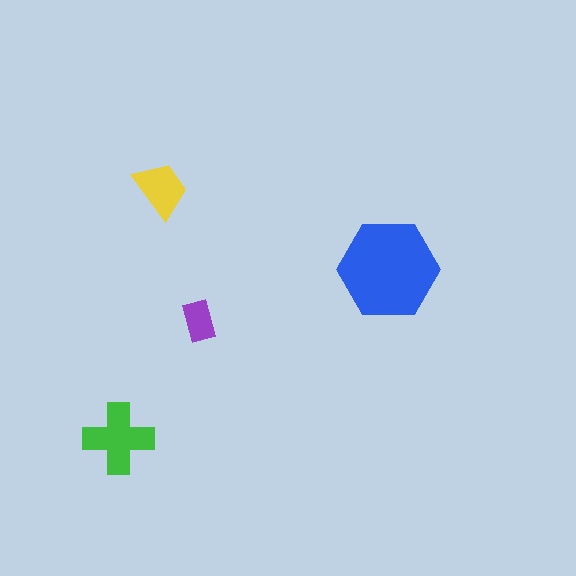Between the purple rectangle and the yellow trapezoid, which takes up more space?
The yellow trapezoid.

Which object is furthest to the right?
The blue hexagon is rightmost.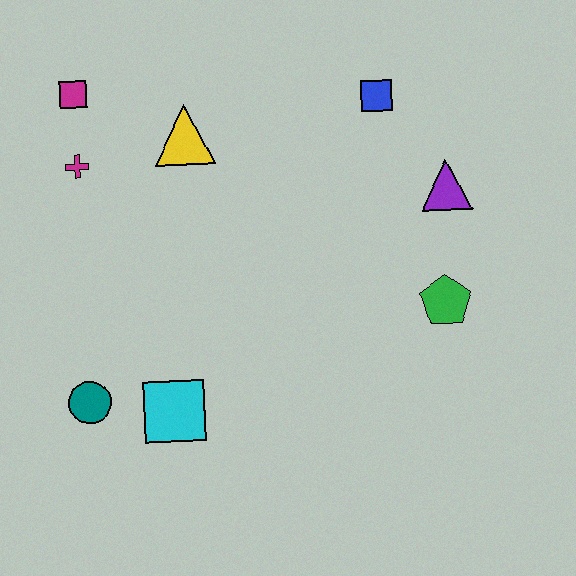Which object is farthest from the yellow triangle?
The green pentagon is farthest from the yellow triangle.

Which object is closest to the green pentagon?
The purple triangle is closest to the green pentagon.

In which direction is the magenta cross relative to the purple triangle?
The magenta cross is to the left of the purple triangle.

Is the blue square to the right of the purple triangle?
No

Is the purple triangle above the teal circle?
Yes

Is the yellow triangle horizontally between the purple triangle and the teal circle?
Yes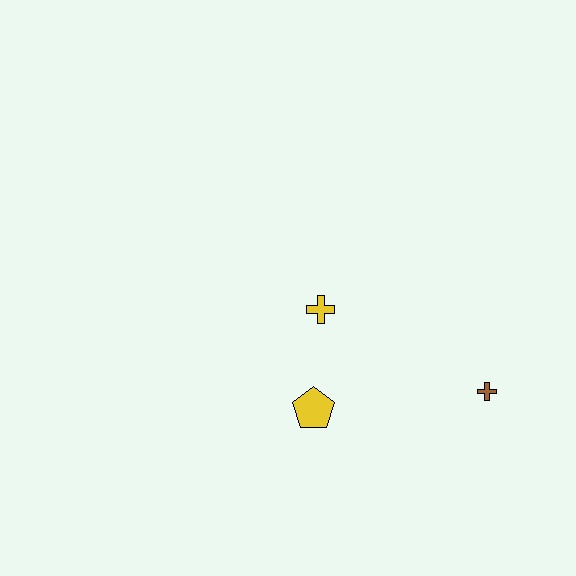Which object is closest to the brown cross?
The yellow pentagon is closest to the brown cross.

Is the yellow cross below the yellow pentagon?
No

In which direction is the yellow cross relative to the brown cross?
The yellow cross is to the left of the brown cross.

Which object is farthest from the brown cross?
The yellow cross is farthest from the brown cross.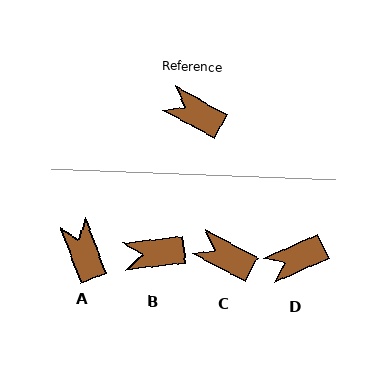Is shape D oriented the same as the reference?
No, it is off by about 52 degrees.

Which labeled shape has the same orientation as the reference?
C.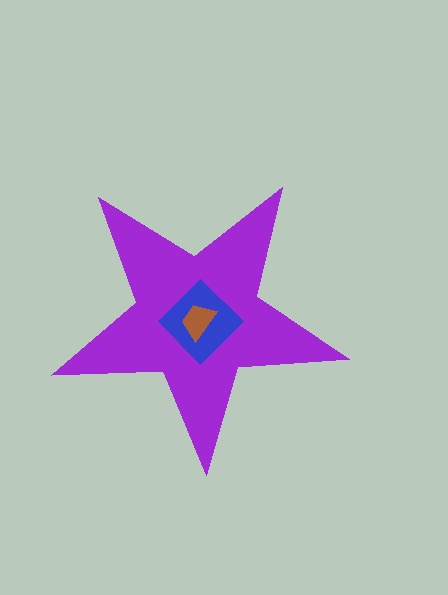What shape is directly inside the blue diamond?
The brown trapezoid.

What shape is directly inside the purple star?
The blue diamond.